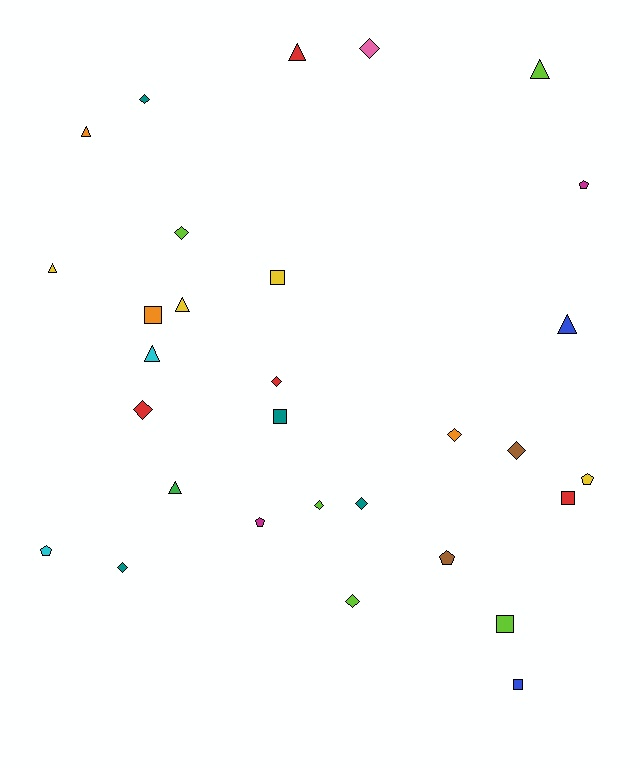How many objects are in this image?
There are 30 objects.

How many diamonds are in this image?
There are 11 diamonds.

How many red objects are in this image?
There are 4 red objects.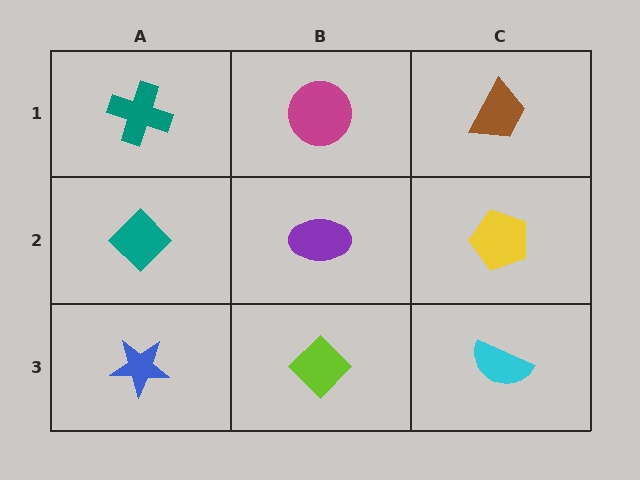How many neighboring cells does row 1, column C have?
2.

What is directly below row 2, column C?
A cyan semicircle.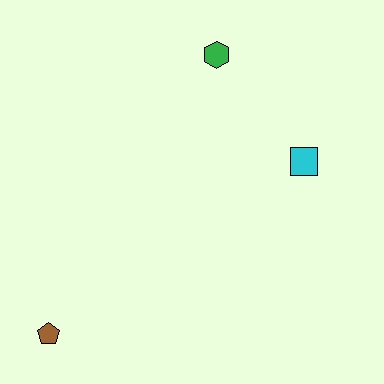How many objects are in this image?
There are 3 objects.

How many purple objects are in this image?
There are no purple objects.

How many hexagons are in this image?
There is 1 hexagon.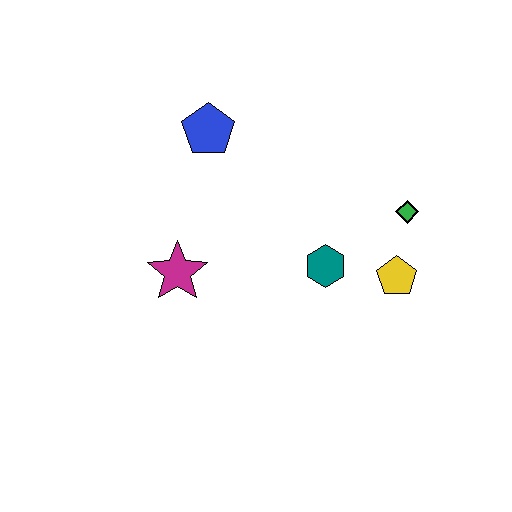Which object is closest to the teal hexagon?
The yellow pentagon is closest to the teal hexagon.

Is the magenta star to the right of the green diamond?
No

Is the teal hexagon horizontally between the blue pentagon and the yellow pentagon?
Yes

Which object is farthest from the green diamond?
The magenta star is farthest from the green diamond.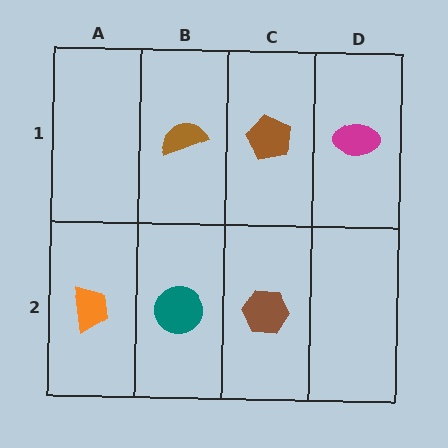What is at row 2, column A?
An orange trapezoid.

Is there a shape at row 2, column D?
No, that cell is empty.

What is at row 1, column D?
A magenta ellipse.